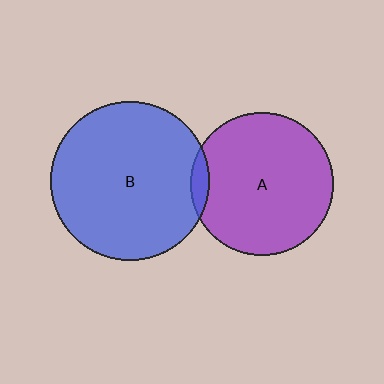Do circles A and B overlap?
Yes.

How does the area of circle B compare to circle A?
Approximately 1.2 times.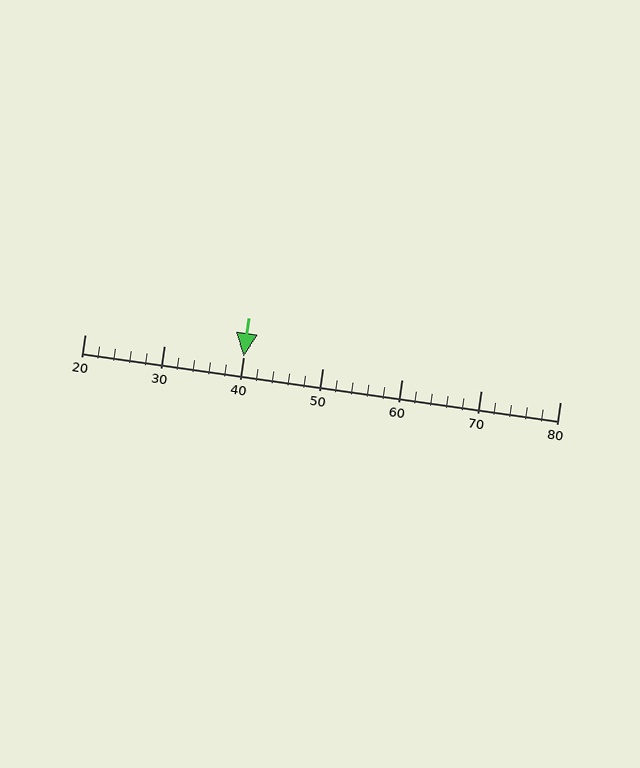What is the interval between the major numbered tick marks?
The major tick marks are spaced 10 units apart.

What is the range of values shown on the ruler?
The ruler shows values from 20 to 80.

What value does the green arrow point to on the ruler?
The green arrow points to approximately 40.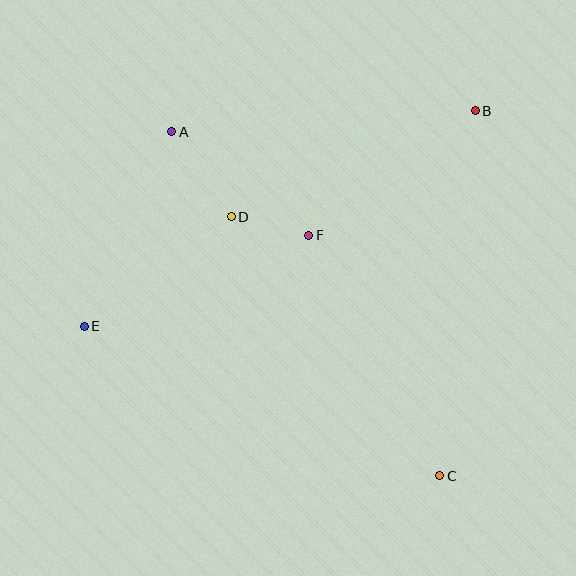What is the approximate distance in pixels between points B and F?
The distance between B and F is approximately 208 pixels.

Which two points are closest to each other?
Points D and F are closest to each other.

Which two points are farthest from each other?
Points B and E are farthest from each other.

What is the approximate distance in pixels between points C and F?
The distance between C and F is approximately 274 pixels.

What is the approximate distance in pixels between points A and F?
The distance between A and F is approximately 172 pixels.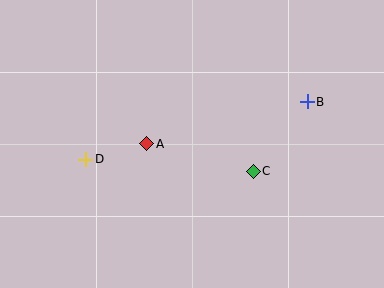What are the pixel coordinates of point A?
Point A is at (147, 144).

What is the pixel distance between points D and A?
The distance between D and A is 63 pixels.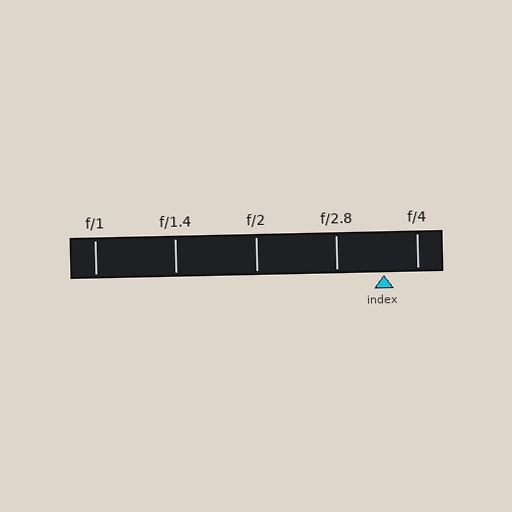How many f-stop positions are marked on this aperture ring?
There are 5 f-stop positions marked.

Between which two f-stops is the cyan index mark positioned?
The index mark is between f/2.8 and f/4.